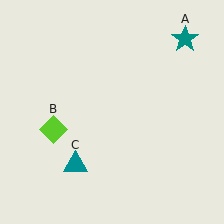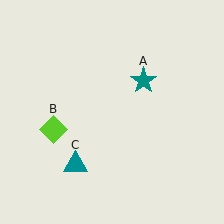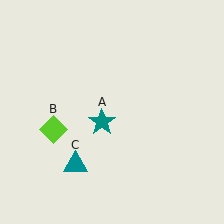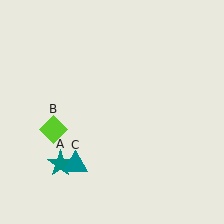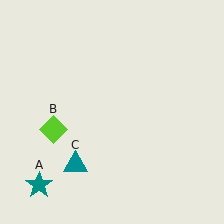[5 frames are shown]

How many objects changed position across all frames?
1 object changed position: teal star (object A).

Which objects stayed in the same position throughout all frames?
Lime diamond (object B) and teal triangle (object C) remained stationary.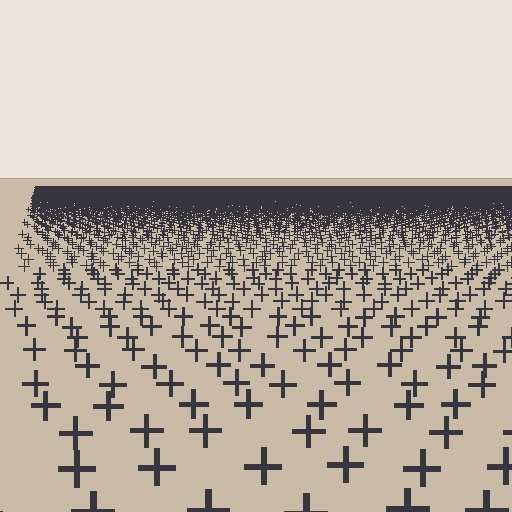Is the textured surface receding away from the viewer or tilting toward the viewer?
The surface is receding away from the viewer. Texture elements get smaller and denser toward the top.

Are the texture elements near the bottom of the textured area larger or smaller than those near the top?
Larger. Near the bottom, elements are closer to the viewer and appear at a bigger on-screen size.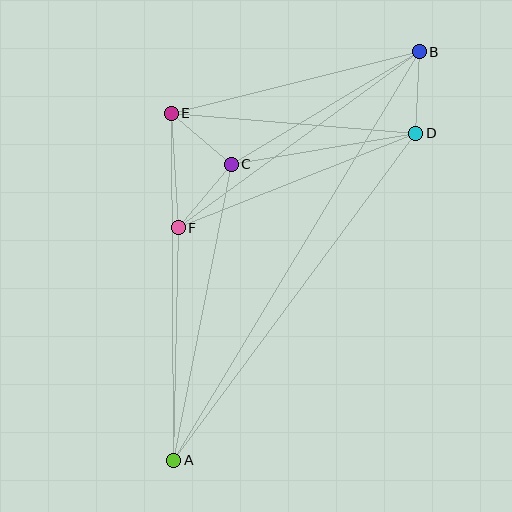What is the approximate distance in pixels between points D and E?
The distance between D and E is approximately 245 pixels.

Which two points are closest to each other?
Points C and E are closest to each other.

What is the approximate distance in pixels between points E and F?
The distance between E and F is approximately 114 pixels.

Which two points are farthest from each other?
Points A and B are farthest from each other.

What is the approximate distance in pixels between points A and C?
The distance between A and C is approximately 301 pixels.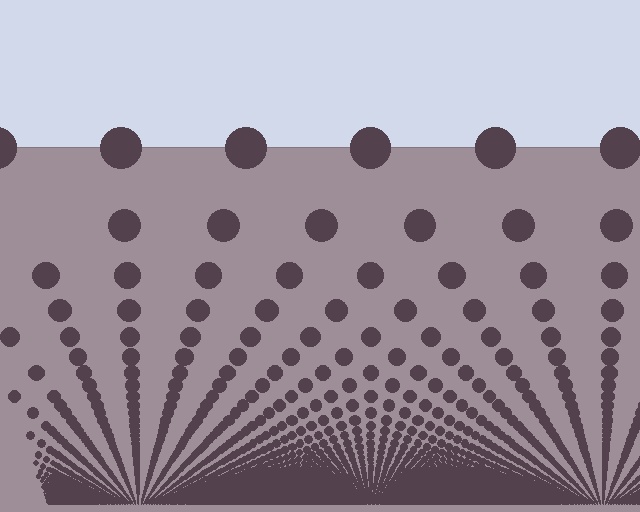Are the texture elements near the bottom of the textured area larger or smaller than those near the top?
Smaller. The gradient is inverted — elements near the bottom are smaller and denser.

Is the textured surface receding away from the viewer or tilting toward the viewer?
The surface appears to tilt toward the viewer. Texture elements get larger and sparser toward the top.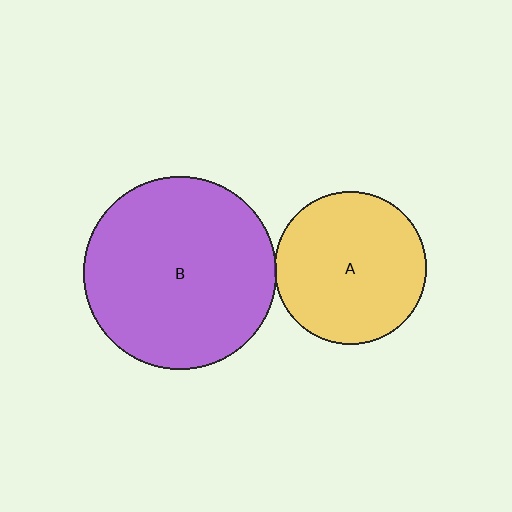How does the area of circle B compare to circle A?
Approximately 1.6 times.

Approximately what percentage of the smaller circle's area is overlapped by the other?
Approximately 5%.